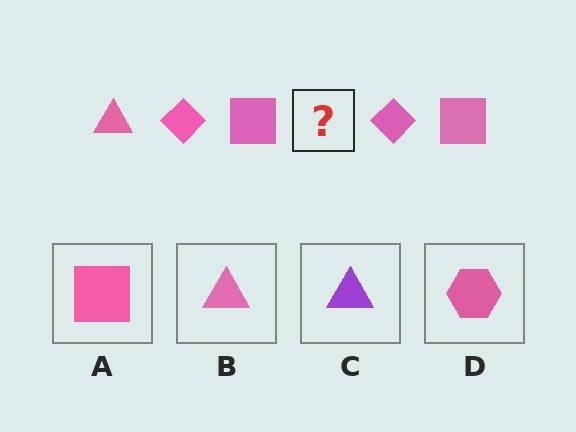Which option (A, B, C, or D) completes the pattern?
B.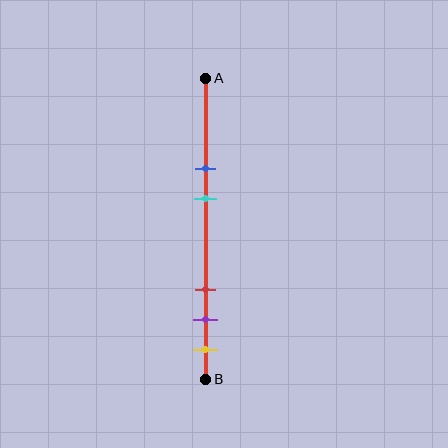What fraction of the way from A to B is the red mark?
The red mark is approximately 70% (0.7) of the way from A to B.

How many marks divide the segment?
There are 5 marks dividing the segment.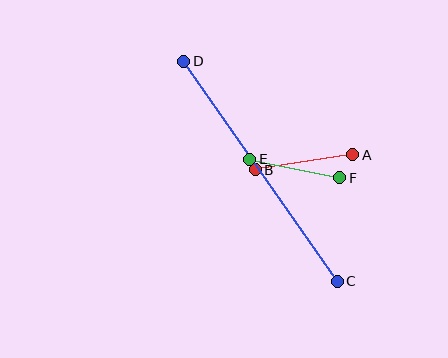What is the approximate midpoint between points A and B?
The midpoint is at approximately (304, 162) pixels.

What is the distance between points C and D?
The distance is approximately 268 pixels.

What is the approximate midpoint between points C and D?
The midpoint is at approximately (261, 171) pixels.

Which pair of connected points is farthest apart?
Points C and D are farthest apart.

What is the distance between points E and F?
The distance is approximately 92 pixels.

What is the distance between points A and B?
The distance is approximately 99 pixels.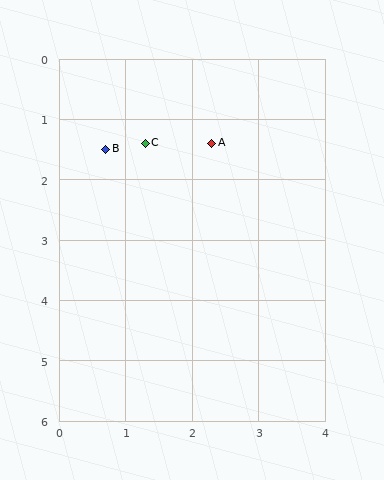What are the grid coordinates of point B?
Point B is at approximately (0.7, 1.5).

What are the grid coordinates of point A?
Point A is at approximately (2.3, 1.4).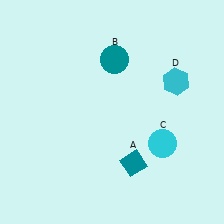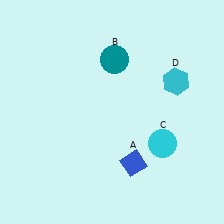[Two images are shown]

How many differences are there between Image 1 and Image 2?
There is 1 difference between the two images.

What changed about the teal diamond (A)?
In Image 1, A is teal. In Image 2, it changed to blue.